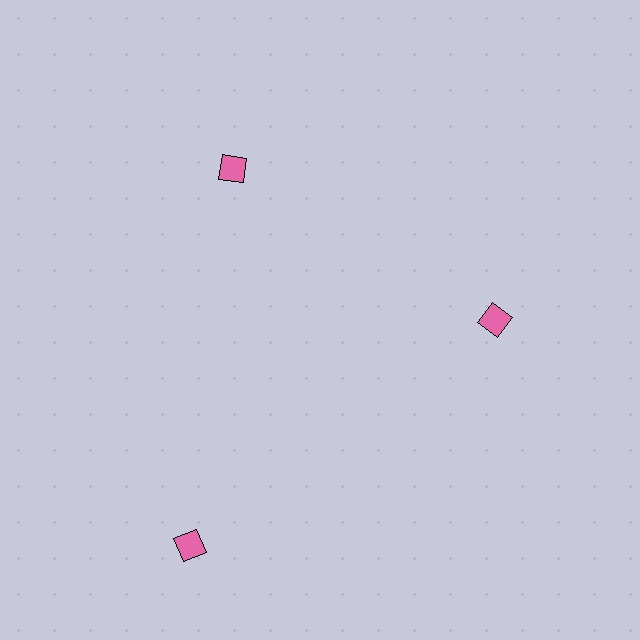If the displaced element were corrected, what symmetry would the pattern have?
It would have 3-fold rotational symmetry — the pattern would map onto itself every 120 degrees.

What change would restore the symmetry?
The symmetry would be restored by moving it inward, back onto the ring so that all 3 diamonds sit at equal angles and equal distance from the center.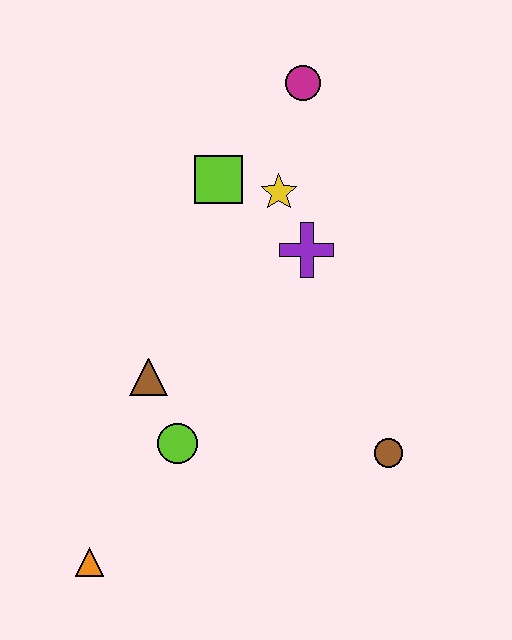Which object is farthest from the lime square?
The orange triangle is farthest from the lime square.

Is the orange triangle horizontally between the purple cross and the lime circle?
No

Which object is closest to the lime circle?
The brown triangle is closest to the lime circle.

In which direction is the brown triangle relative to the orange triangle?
The brown triangle is above the orange triangle.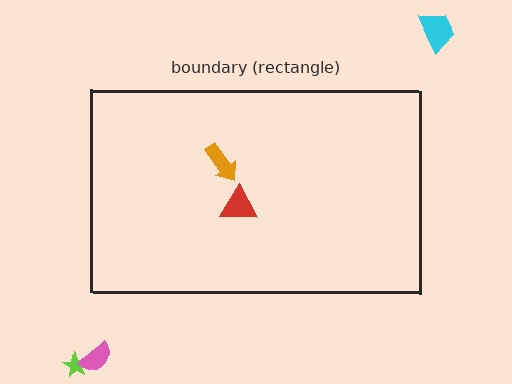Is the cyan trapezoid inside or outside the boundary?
Outside.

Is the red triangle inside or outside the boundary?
Inside.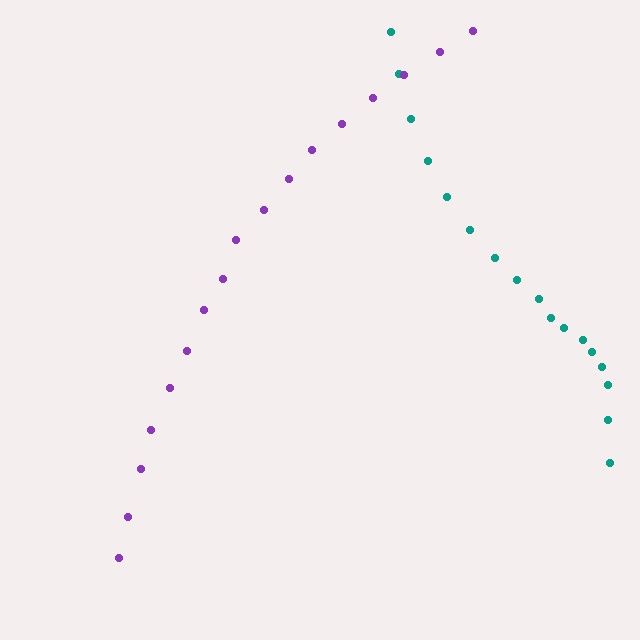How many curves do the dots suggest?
There are 2 distinct paths.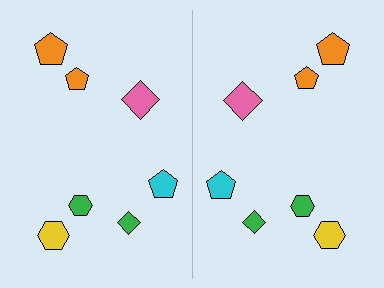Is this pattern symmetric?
Yes, this pattern has bilateral (reflection) symmetry.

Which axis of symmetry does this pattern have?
The pattern has a vertical axis of symmetry running through the center of the image.